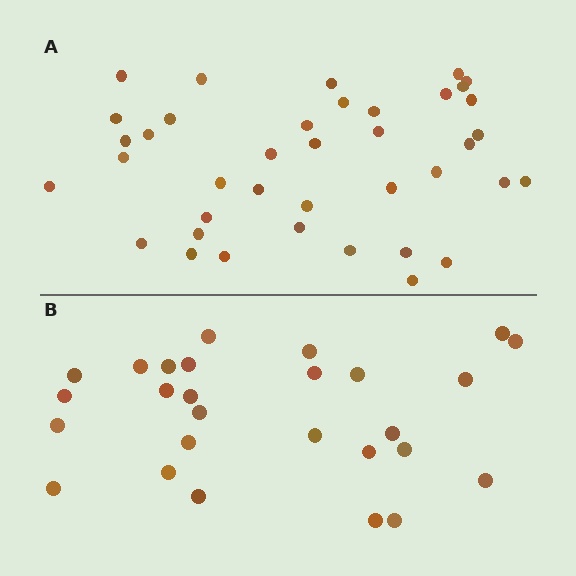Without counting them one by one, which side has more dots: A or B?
Region A (the top region) has more dots.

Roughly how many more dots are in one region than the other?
Region A has roughly 12 or so more dots than region B.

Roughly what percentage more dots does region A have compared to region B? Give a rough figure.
About 45% more.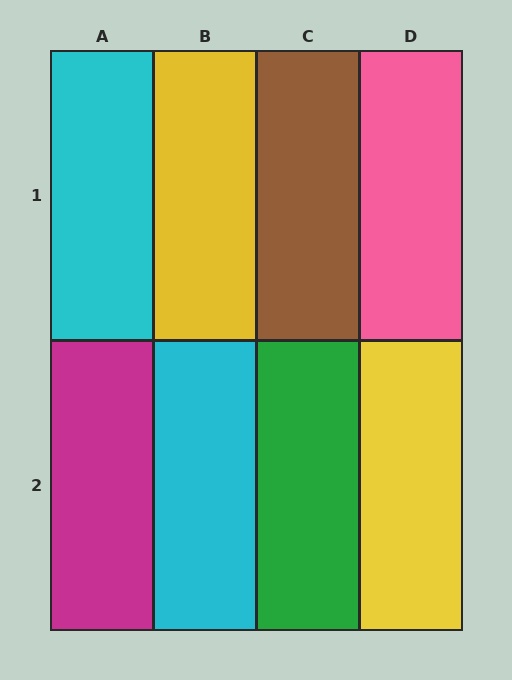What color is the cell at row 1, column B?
Yellow.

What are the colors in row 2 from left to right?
Magenta, cyan, green, yellow.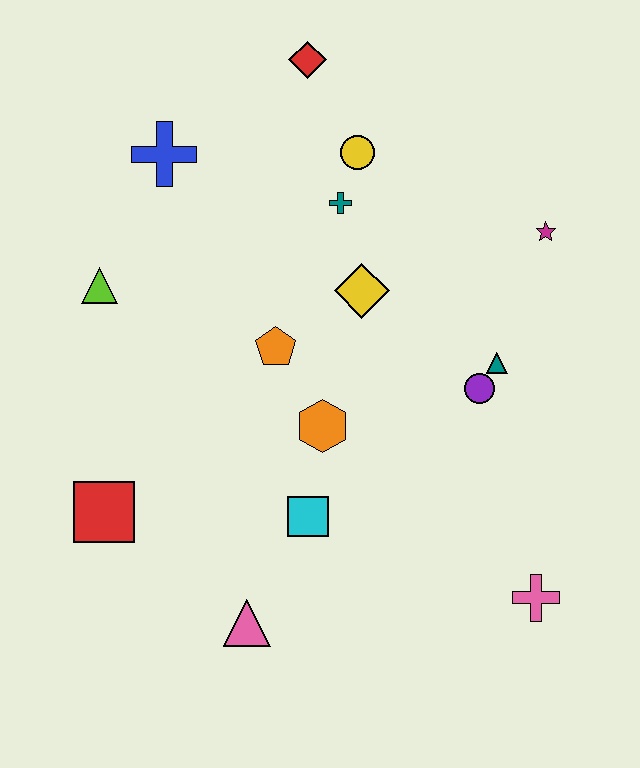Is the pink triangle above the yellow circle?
No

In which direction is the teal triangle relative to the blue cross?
The teal triangle is to the right of the blue cross.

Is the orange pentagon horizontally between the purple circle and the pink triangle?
Yes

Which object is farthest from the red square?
The magenta star is farthest from the red square.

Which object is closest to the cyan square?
The orange hexagon is closest to the cyan square.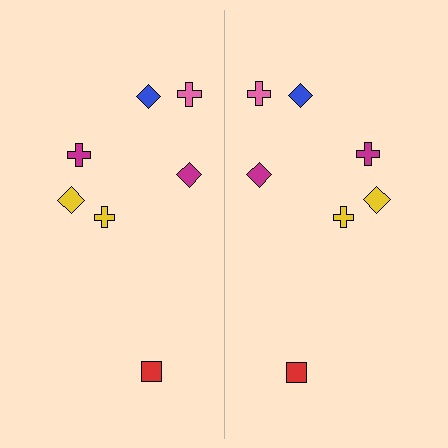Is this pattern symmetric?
Yes, this pattern has bilateral (reflection) symmetry.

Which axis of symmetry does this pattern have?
The pattern has a vertical axis of symmetry running through the center of the image.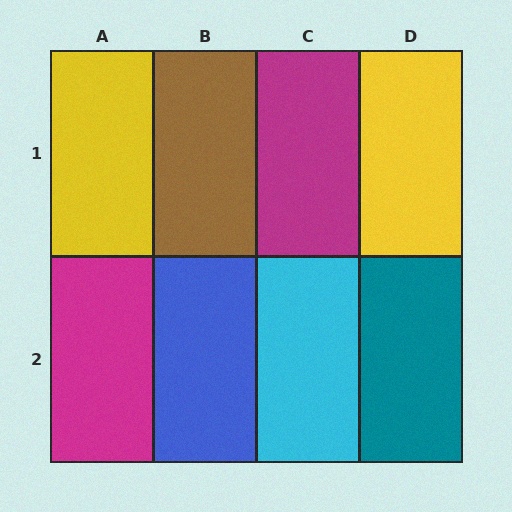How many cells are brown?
1 cell is brown.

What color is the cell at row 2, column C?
Cyan.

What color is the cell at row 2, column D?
Teal.